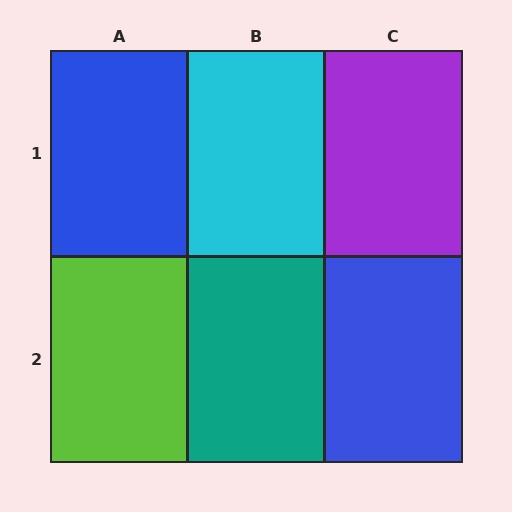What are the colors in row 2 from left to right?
Lime, teal, blue.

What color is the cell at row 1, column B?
Cyan.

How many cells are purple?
1 cell is purple.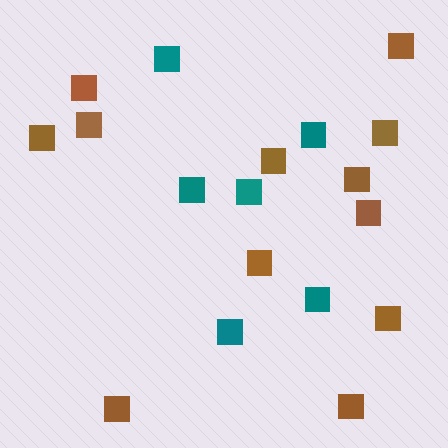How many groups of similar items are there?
There are 2 groups: one group of teal squares (6) and one group of brown squares (12).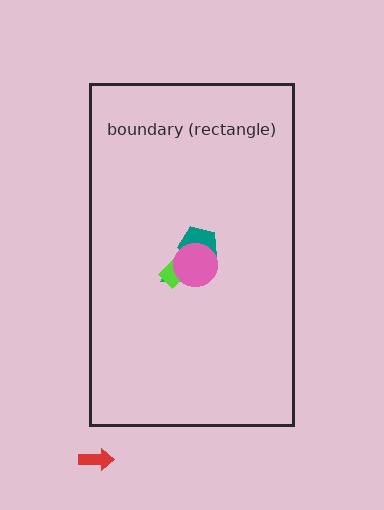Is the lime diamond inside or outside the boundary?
Inside.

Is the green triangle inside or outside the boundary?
Inside.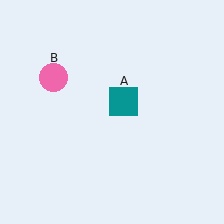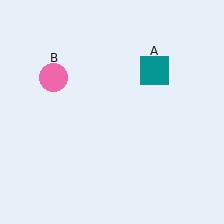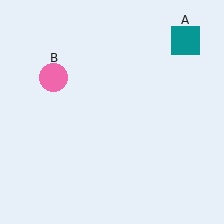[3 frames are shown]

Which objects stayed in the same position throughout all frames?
Pink circle (object B) remained stationary.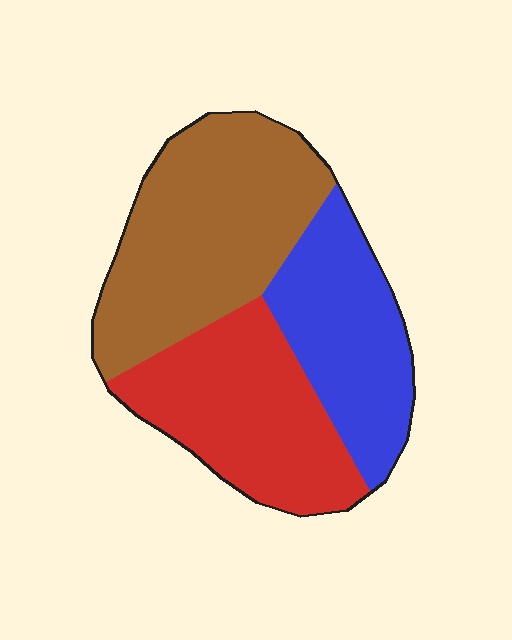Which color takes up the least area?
Blue, at roughly 25%.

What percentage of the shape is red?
Red covers 32% of the shape.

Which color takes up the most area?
Brown, at roughly 40%.